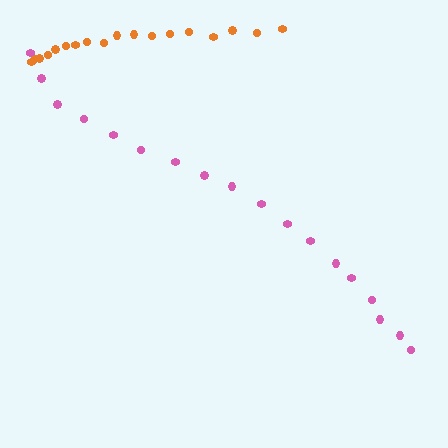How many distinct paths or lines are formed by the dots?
There are 2 distinct paths.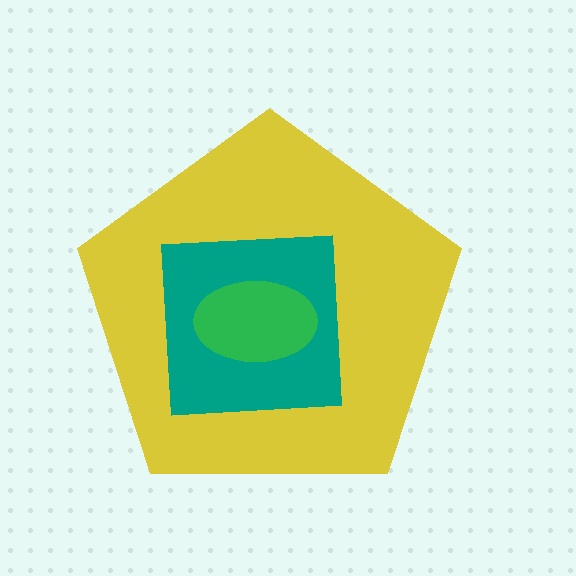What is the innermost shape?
The green ellipse.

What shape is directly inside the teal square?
The green ellipse.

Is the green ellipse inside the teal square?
Yes.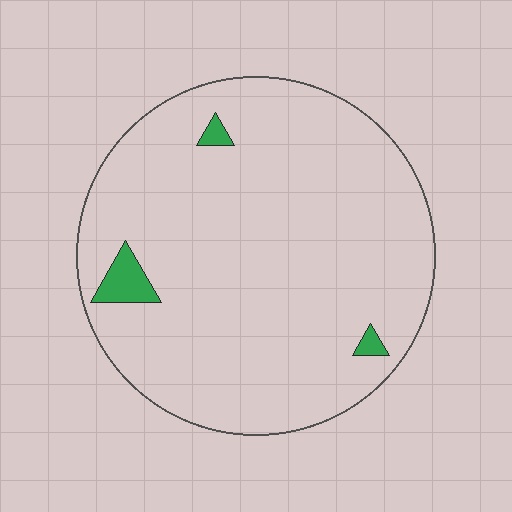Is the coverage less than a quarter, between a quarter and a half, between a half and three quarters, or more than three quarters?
Less than a quarter.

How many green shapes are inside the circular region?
3.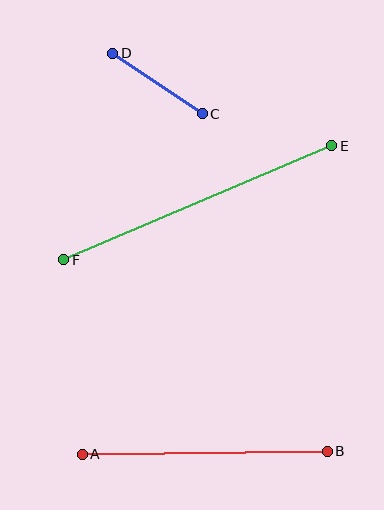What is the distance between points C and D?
The distance is approximately 108 pixels.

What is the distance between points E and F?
The distance is approximately 291 pixels.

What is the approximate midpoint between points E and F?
The midpoint is at approximately (198, 203) pixels.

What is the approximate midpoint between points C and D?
The midpoint is at approximately (157, 84) pixels.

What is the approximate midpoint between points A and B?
The midpoint is at approximately (205, 453) pixels.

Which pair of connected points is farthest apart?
Points E and F are farthest apart.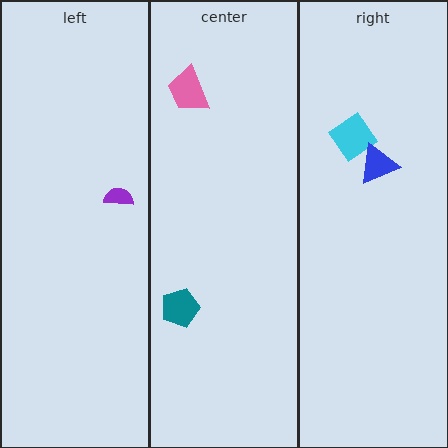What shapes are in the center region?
The pink trapezoid, the teal pentagon.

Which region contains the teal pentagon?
The center region.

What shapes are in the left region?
The purple semicircle.